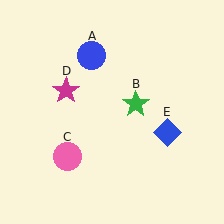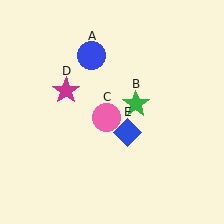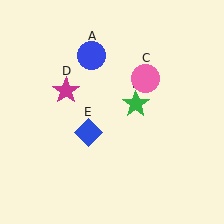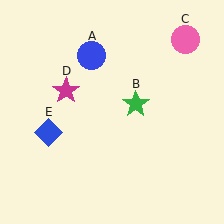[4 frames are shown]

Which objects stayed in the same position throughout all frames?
Blue circle (object A) and green star (object B) and magenta star (object D) remained stationary.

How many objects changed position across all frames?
2 objects changed position: pink circle (object C), blue diamond (object E).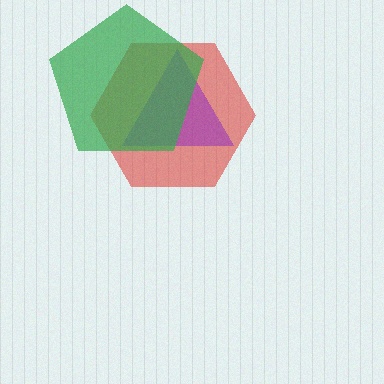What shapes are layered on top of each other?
The layered shapes are: a red hexagon, a purple triangle, a green pentagon.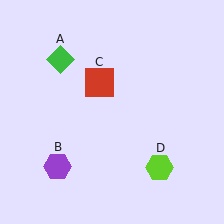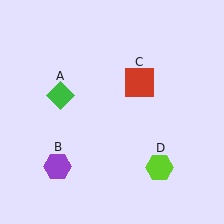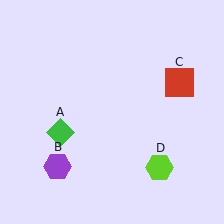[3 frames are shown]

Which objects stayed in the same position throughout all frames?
Purple hexagon (object B) and lime hexagon (object D) remained stationary.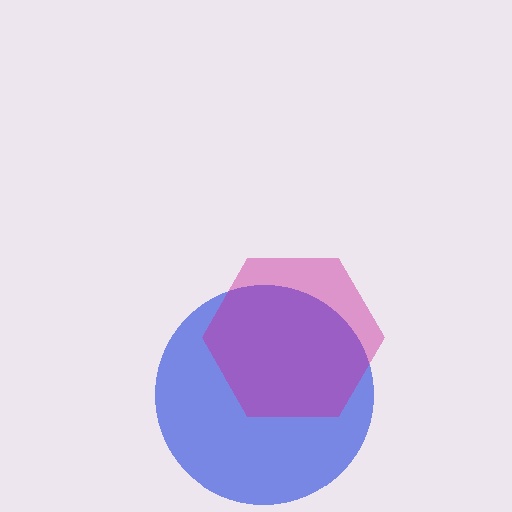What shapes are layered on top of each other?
The layered shapes are: a blue circle, a magenta hexagon.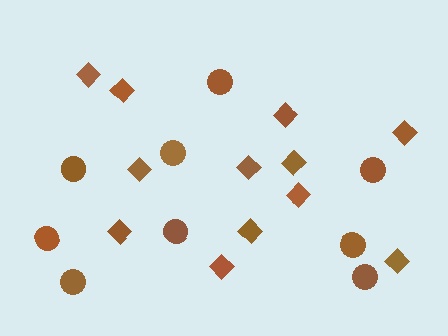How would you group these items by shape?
There are 2 groups: one group of circles (9) and one group of diamonds (12).